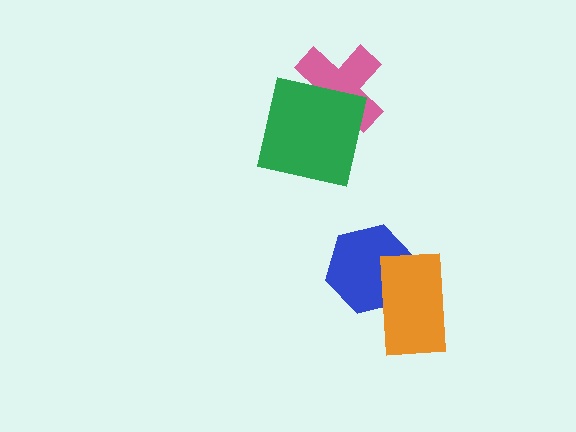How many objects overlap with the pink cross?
1 object overlaps with the pink cross.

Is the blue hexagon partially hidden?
Yes, it is partially covered by another shape.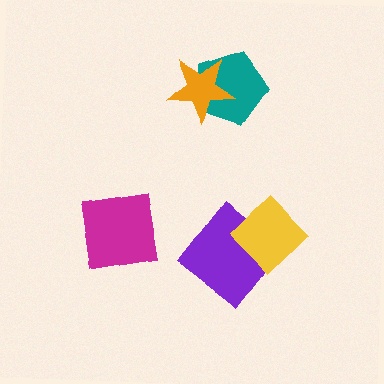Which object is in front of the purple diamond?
The yellow diamond is in front of the purple diamond.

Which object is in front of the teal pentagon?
The orange star is in front of the teal pentagon.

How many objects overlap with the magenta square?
0 objects overlap with the magenta square.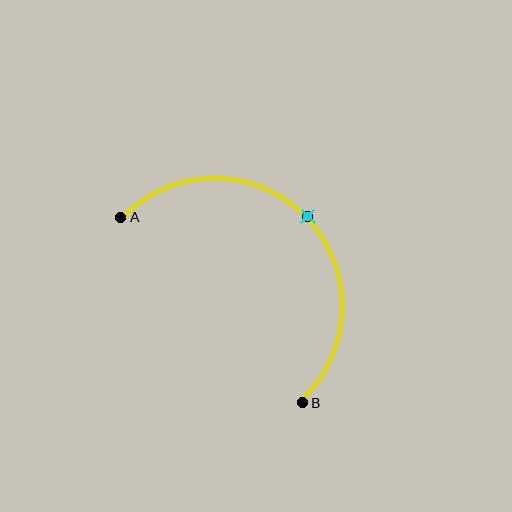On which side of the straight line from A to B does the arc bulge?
The arc bulges above and to the right of the straight line connecting A and B.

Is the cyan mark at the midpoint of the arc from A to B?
Yes. The cyan mark lies on the arc at equal arc-length from both A and B — it is the arc midpoint.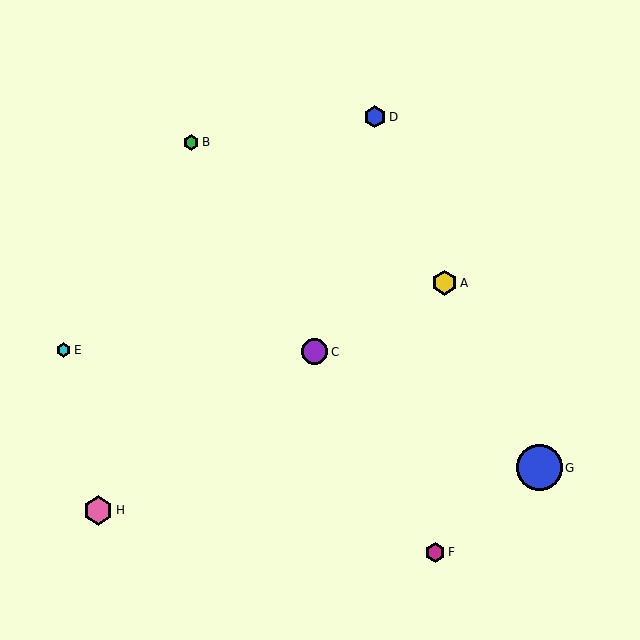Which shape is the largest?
The blue circle (labeled G) is the largest.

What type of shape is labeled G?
Shape G is a blue circle.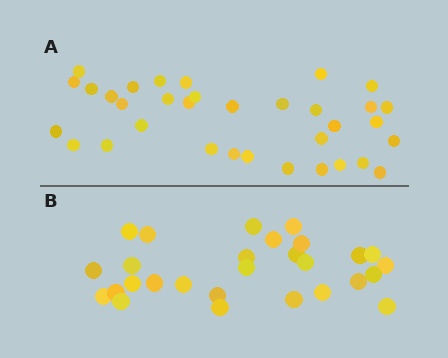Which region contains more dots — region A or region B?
Region A (the top region) has more dots.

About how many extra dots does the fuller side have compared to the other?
Region A has about 6 more dots than region B.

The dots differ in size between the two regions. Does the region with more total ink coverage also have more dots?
No. Region B has more total ink coverage because its dots are larger, but region A actually contains more individual dots. Total area can be misleading — the number of items is what matters here.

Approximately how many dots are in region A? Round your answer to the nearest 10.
About 30 dots. (The exact count is 34, which rounds to 30.)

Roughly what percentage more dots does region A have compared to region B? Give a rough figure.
About 20% more.